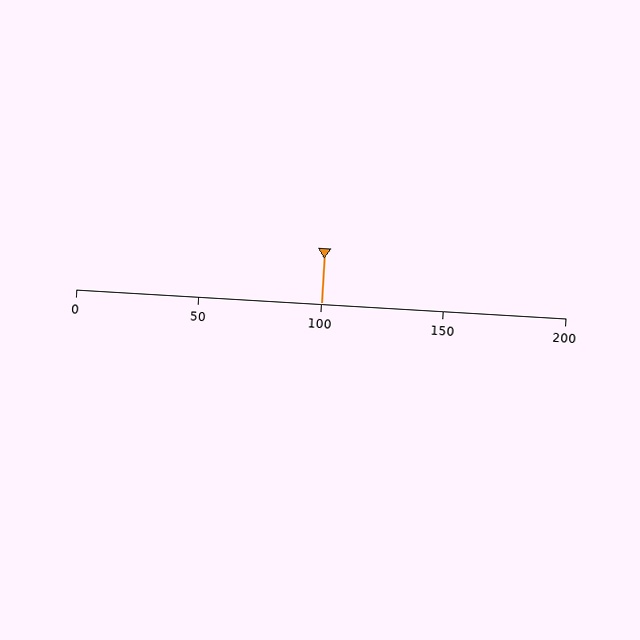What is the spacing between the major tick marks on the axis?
The major ticks are spaced 50 apart.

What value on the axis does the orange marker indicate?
The marker indicates approximately 100.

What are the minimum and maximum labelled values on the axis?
The axis runs from 0 to 200.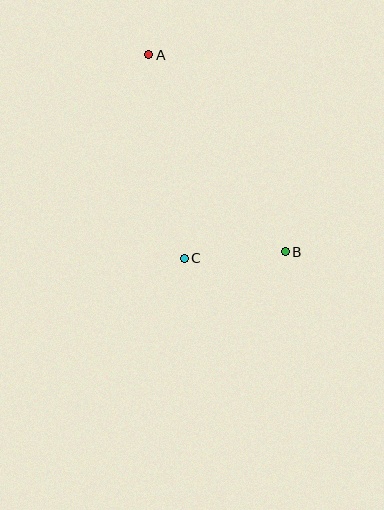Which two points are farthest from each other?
Points A and B are farthest from each other.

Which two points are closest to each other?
Points B and C are closest to each other.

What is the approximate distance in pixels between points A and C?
The distance between A and C is approximately 207 pixels.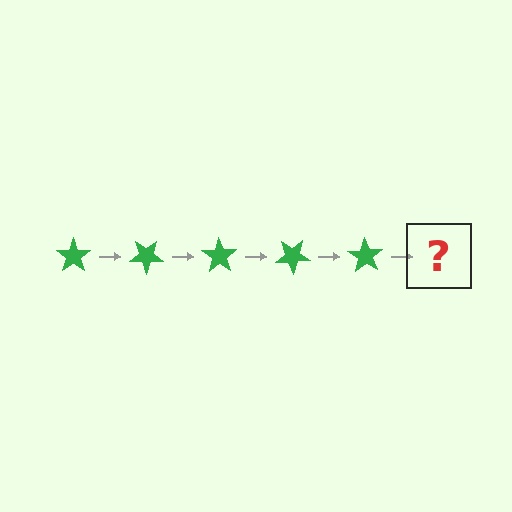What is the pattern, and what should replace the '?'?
The pattern is that the star rotates 35 degrees each step. The '?' should be a green star rotated 175 degrees.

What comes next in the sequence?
The next element should be a green star rotated 175 degrees.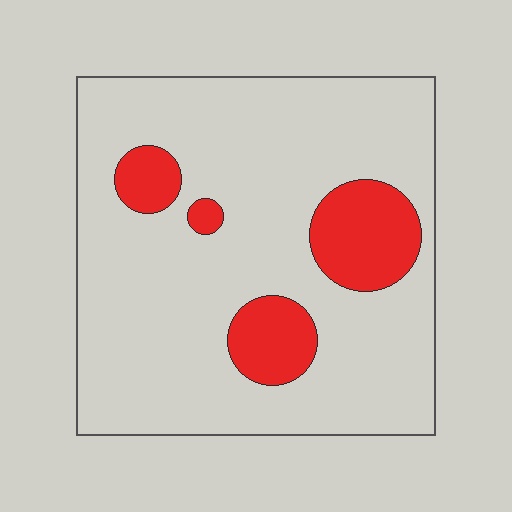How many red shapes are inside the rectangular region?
4.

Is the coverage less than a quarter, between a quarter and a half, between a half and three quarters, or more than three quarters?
Less than a quarter.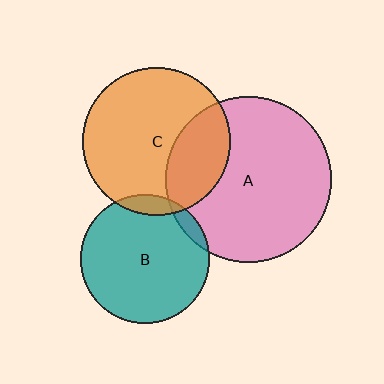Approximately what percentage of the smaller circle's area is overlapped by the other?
Approximately 5%.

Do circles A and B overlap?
Yes.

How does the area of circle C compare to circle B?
Approximately 1.3 times.